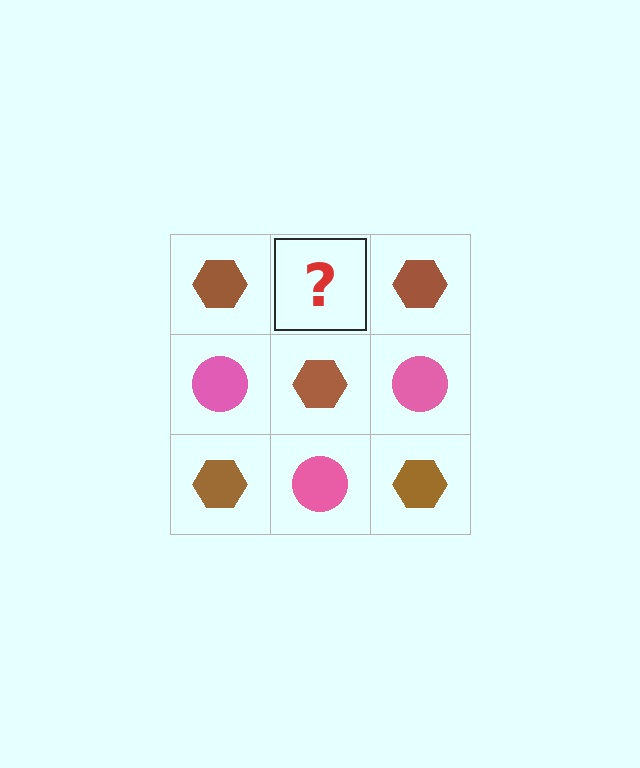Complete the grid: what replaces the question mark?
The question mark should be replaced with a pink circle.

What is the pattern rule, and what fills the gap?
The rule is that it alternates brown hexagon and pink circle in a checkerboard pattern. The gap should be filled with a pink circle.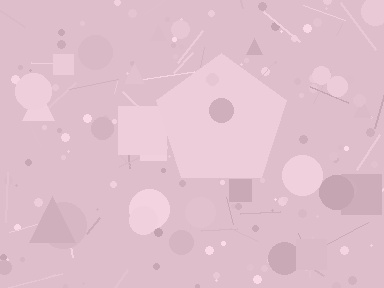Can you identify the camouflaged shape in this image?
The camouflaged shape is a pentagon.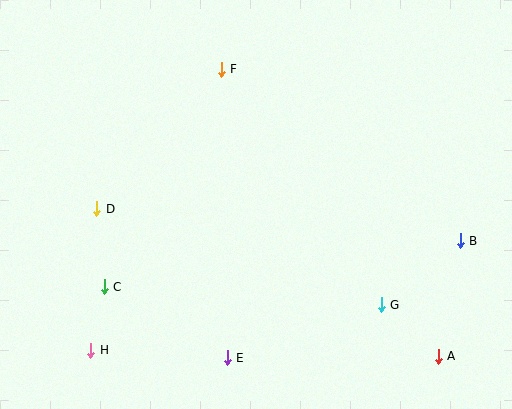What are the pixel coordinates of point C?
Point C is at (104, 287).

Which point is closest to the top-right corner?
Point B is closest to the top-right corner.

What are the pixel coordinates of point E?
Point E is at (227, 358).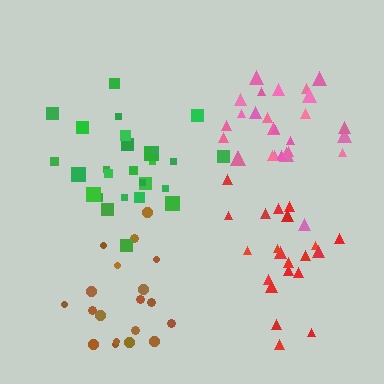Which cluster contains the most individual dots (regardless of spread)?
Green (27).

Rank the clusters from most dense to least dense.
green, red, pink, brown.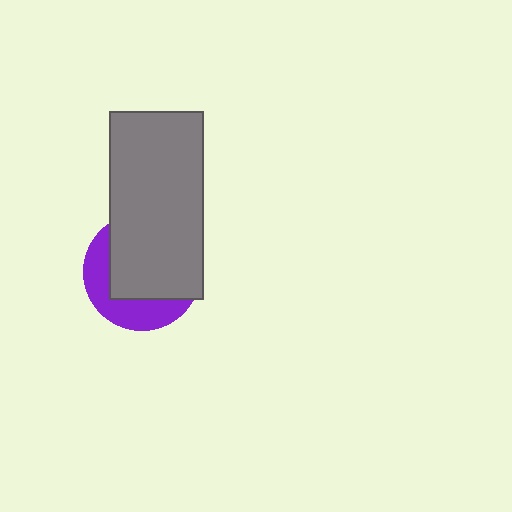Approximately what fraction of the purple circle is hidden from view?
Roughly 64% of the purple circle is hidden behind the gray rectangle.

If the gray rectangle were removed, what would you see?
You would see the complete purple circle.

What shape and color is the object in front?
The object in front is a gray rectangle.